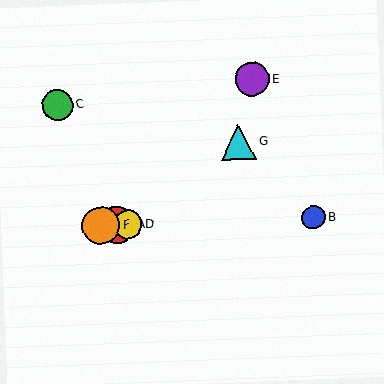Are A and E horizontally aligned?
No, A is at y≈225 and E is at y≈79.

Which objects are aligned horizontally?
Objects A, B, D, F are aligned horizontally.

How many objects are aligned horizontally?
4 objects (A, B, D, F) are aligned horizontally.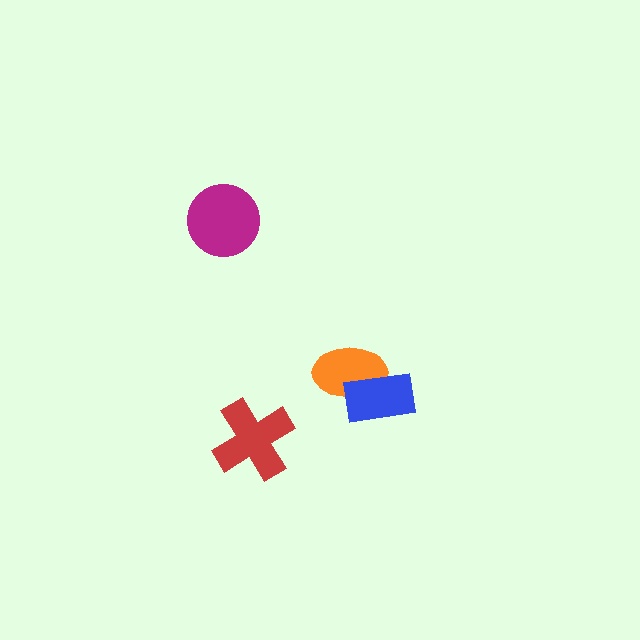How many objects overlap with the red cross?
0 objects overlap with the red cross.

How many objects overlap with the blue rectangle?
1 object overlaps with the blue rectangle.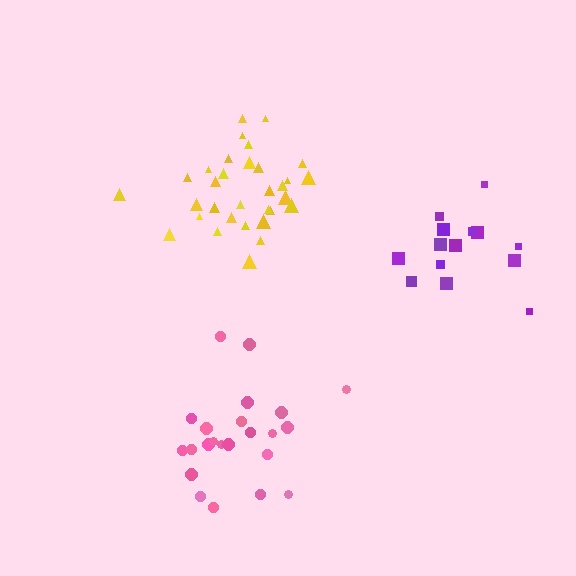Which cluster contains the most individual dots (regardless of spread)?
Yellow (32).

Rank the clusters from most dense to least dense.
yellow, purple, pink.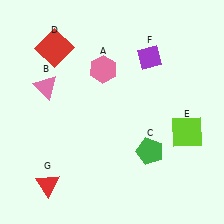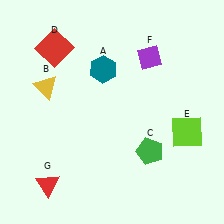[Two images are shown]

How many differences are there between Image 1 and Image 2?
There are 2 differences between the two images.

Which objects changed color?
A changed from pink to teal. B changed from pink to yellow.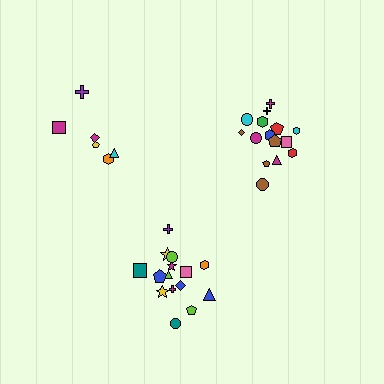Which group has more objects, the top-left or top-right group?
The top-right group.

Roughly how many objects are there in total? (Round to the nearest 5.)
Roughly 35 objects in total.